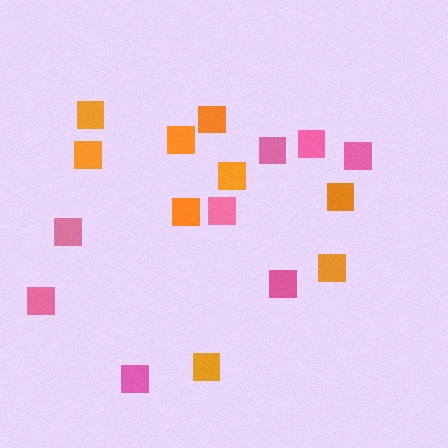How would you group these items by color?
There are 2 groups: one group of orange squares (9) and one group of pink squares (8).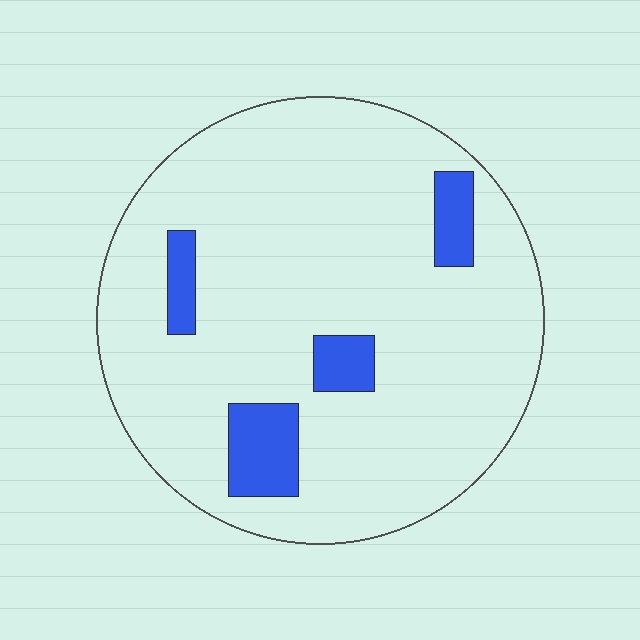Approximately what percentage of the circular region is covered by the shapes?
Approximately 10%.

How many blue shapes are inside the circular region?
4.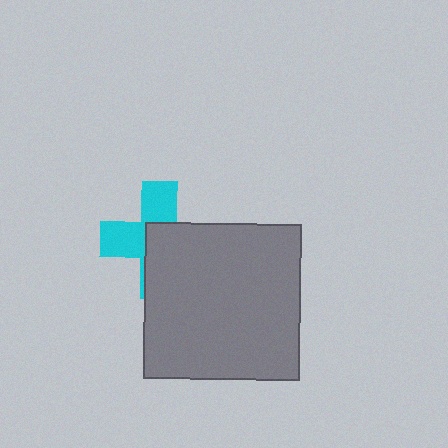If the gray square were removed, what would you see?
You would see the complete cyan cross.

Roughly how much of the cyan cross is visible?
About half of it is visible (roughly 46%).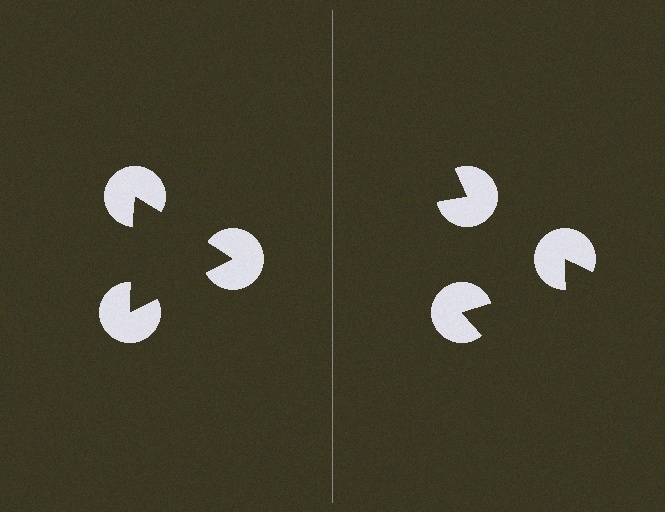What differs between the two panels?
The pac-man discs are positioned identically on both sides; only the wedge orientations differ. On the left they align to a triangle; on the right they are misaligned.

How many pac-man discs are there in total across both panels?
6 — 3 on each side.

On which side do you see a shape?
An illusory triangle appears on the left side. On the right side the wedge cuts are rotated, so no coherent shape forms.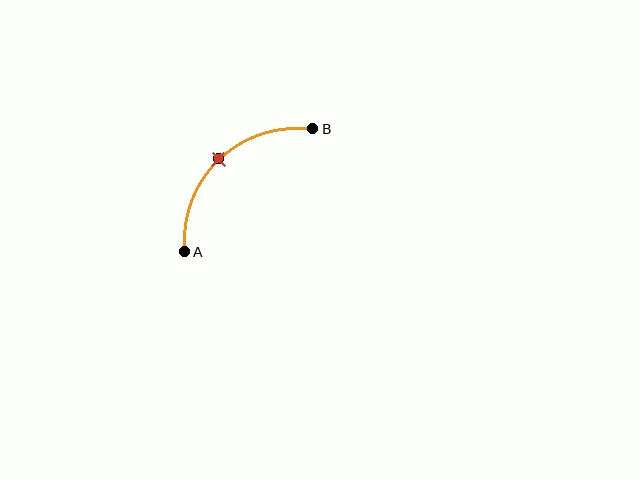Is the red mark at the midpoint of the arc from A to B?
Yes. The red mark lies on the arc at equal arc-length from both A and B — it is the arc midpoint.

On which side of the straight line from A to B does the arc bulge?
The arc bulges above and to the left of the straight line connecting A and B.